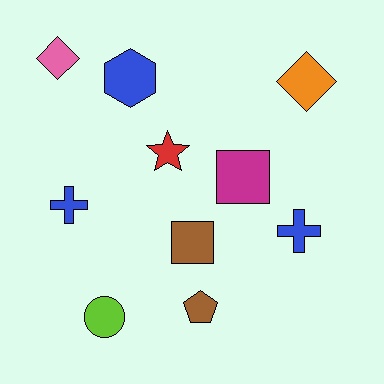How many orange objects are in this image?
There is 1 orange object.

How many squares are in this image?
There are 2 squares.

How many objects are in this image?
There are 10 objects.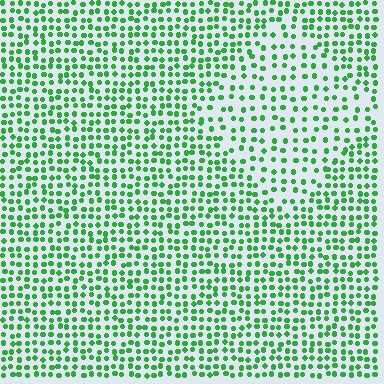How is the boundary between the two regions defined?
The boundary is defined by a change in element density (approximately 1.7x ratio). All elements are the same color, size, and shape.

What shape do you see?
I see a diamond.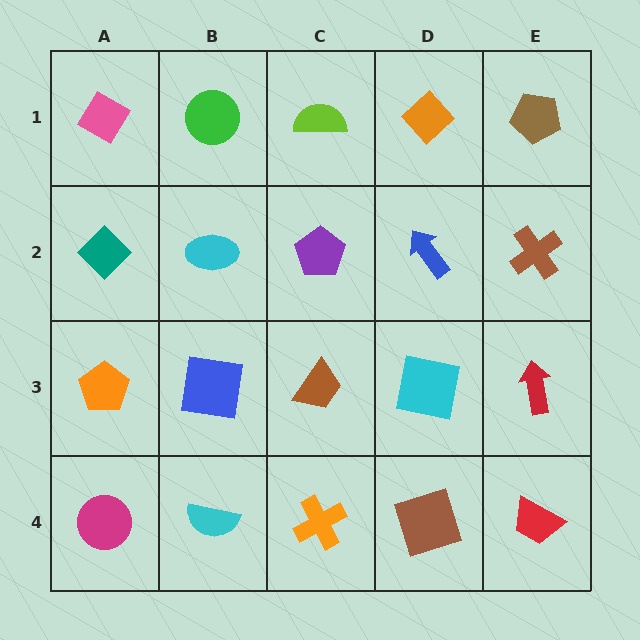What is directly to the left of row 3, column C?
A blue square.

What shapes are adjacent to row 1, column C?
A purple pentagon (row 2, column C), a green circle (row 1, column B), an orange diamond (row 1, column D).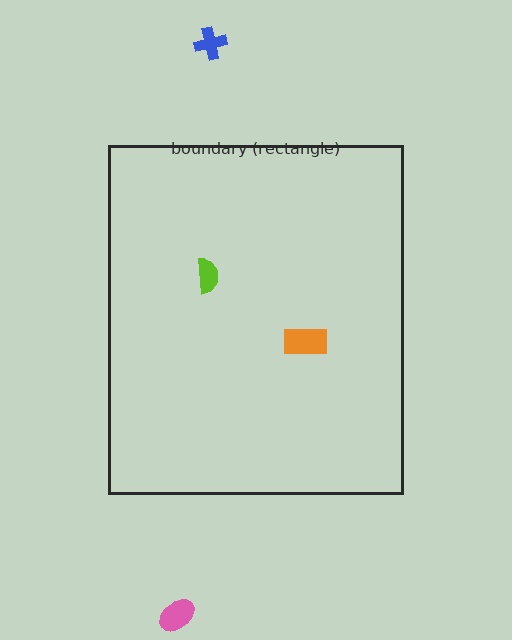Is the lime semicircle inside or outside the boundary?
Inside.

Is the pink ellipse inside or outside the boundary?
Outside.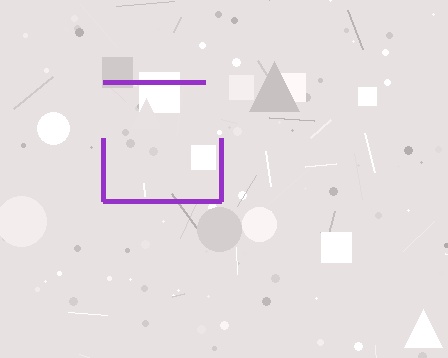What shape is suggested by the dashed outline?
The dashed outline suggests a square.